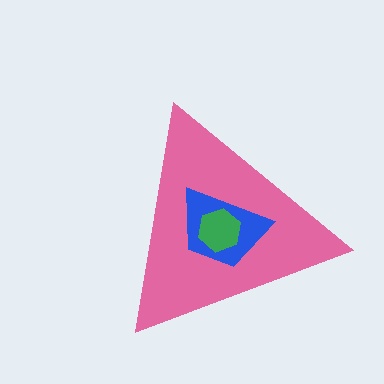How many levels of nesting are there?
3.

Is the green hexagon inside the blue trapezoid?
Yes.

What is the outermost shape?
The pink triangle.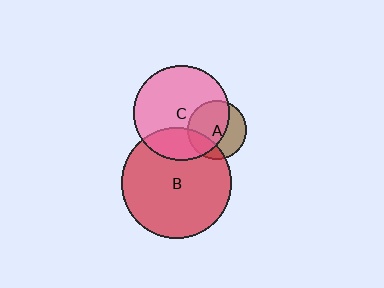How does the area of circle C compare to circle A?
Approximately 2.6 times.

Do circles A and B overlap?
Yes.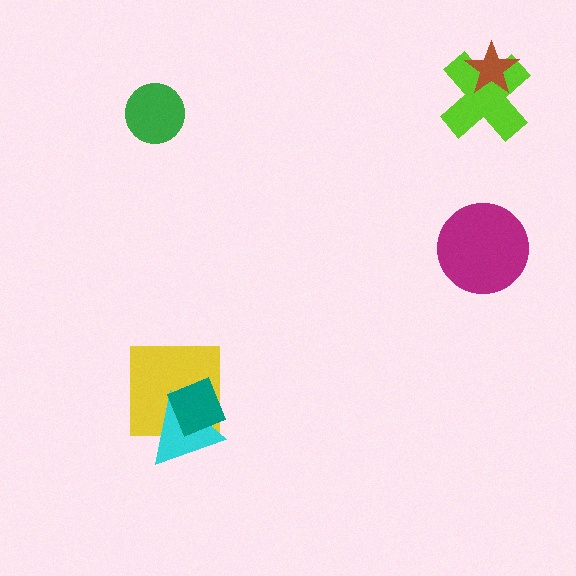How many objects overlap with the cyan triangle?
2 objects overlap with the cyan triangle.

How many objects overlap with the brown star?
1 object overlaps with the brown star.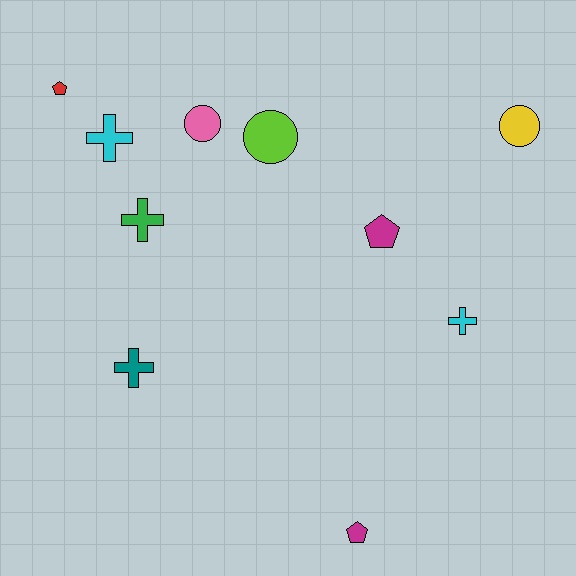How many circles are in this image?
There are 3 circles.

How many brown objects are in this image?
There are no brown objects.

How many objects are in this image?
There are 10 objects.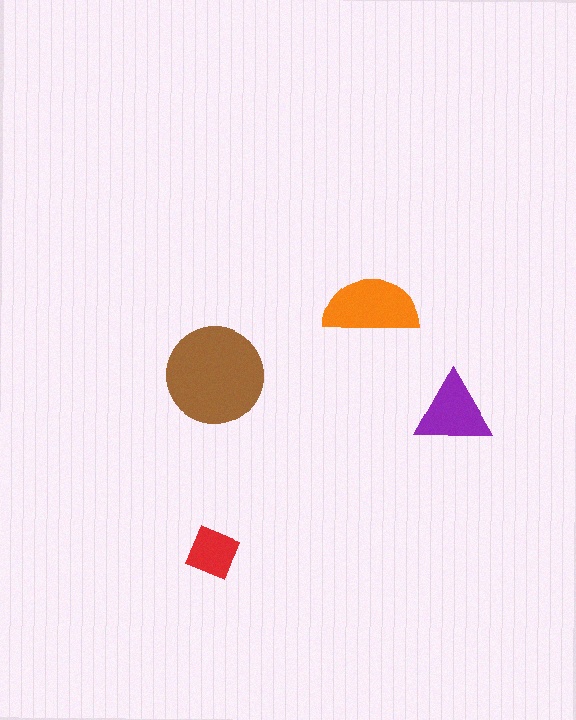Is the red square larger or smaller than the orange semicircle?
Smaller.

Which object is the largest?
The brown circle.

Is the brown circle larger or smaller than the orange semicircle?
Larger.